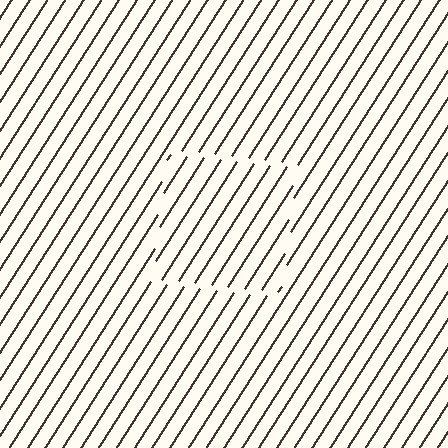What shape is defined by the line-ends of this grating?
An illusory square. The interior of the shape contains the same grating, shifted by half a period — the contour is defined by the phase discontinuity where line-ends from the inner and outer gratings abut.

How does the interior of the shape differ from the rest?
The interior of the shape contains the same grating, shifted by half a period — the contour is defined by the phase discontinuity where line-ends from the inner and outer gratings abut.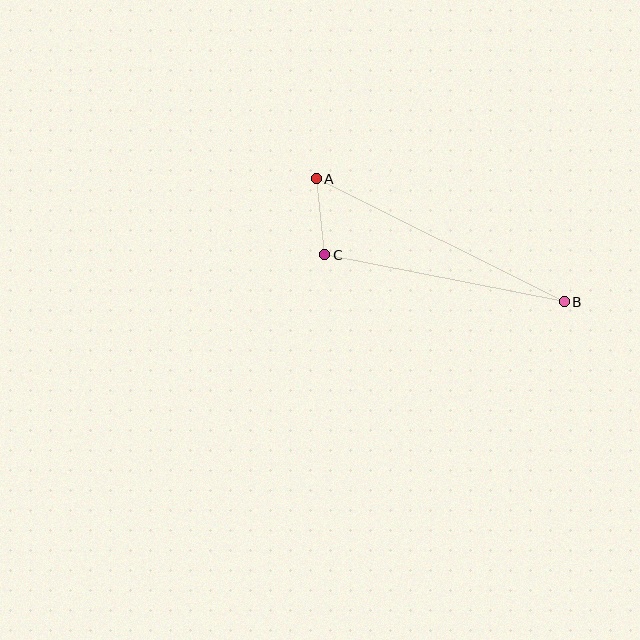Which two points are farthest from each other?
Points A and B are farthest from each other.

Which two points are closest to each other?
Points A and C are closest to each other.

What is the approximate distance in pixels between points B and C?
The distance between B and C is approximately 244 pixels.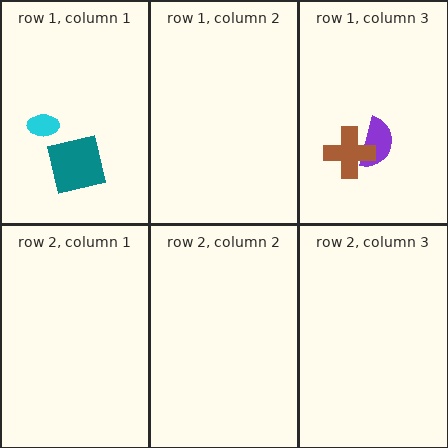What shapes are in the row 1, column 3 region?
The purple semicircle, the brown cross.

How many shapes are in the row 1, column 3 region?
2.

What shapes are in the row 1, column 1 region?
The cyan ellipse, the teal square.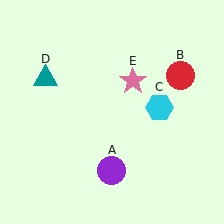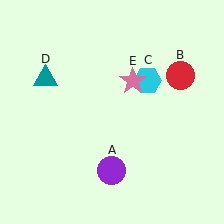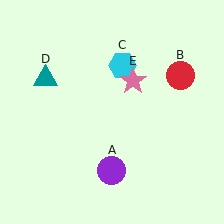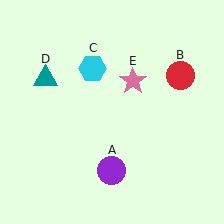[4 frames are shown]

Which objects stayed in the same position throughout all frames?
Purple circle (object A) and red circle (object B) and teal triangle (object D) and pink star (object E) remained stationary.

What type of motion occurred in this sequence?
The cyan hexagon (object C) rotated counterclockwise around the center of the scene.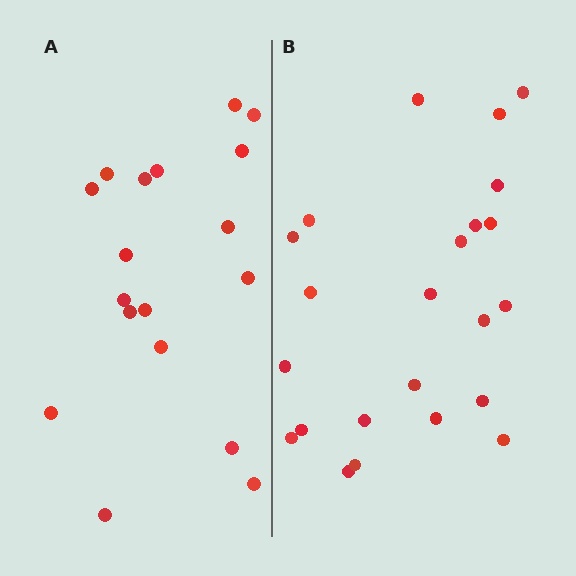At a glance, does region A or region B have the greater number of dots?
Region B (the right region) has more dots.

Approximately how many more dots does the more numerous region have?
Region B has about 5 more dots than region A.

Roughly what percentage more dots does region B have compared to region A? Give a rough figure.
About 30% more.